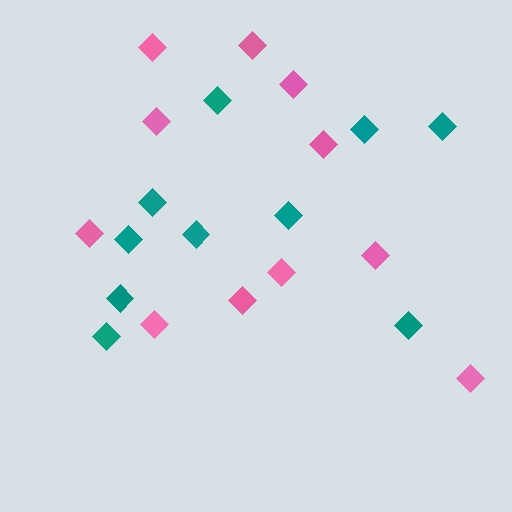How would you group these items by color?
There are 2 groups: one group of teal diamonds (10) and one group of pink diamonds (11).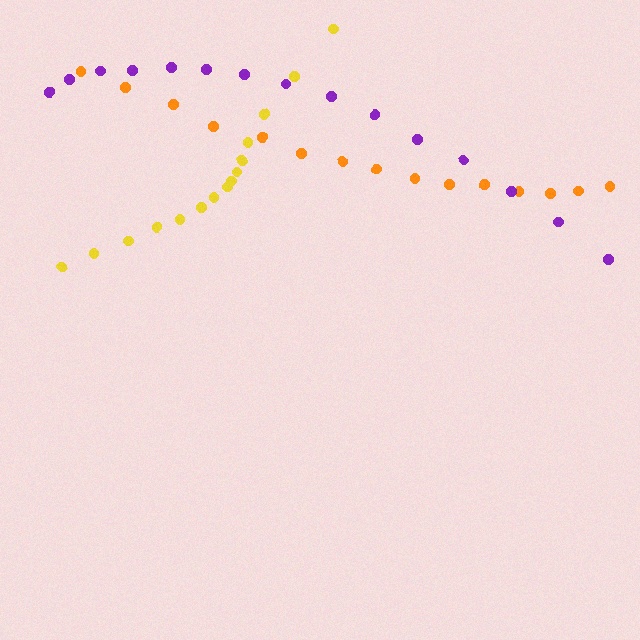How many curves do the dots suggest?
There are 3 distinct paths.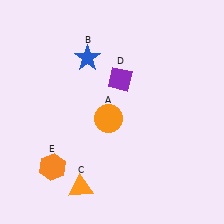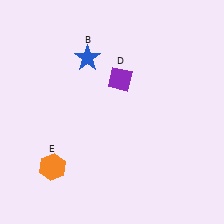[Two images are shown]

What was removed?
The orange triangle (C), the orange circle (A) were removed in Image 2.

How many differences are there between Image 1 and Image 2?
There are 2 differences between the two images.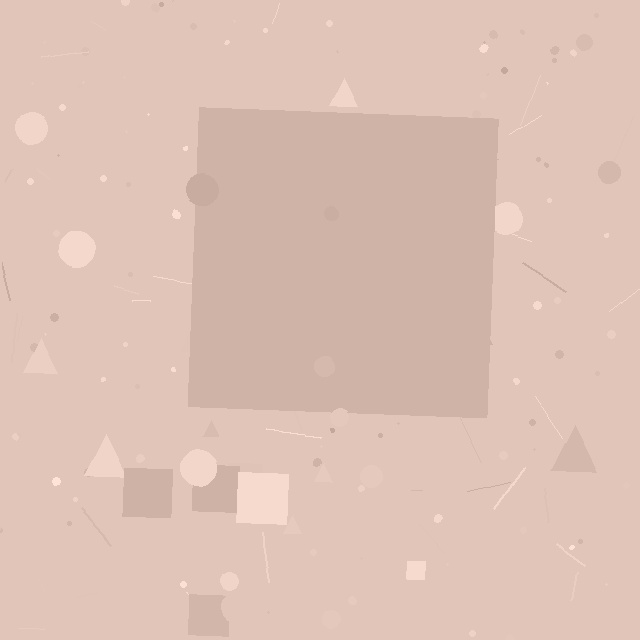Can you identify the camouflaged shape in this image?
The camouflaged shape is a square.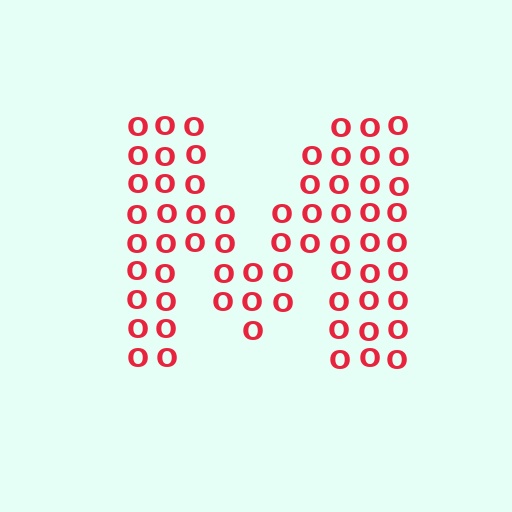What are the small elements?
The small elements are letter O's.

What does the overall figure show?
The overall figure shows the letter M.